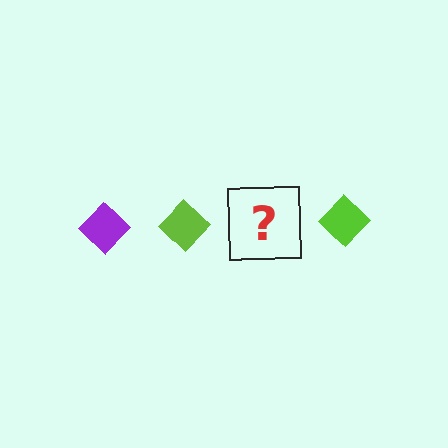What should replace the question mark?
The question mark should be replaced with a purple diamond.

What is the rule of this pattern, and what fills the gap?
The rule is that the pattern cycles through purple, lime diamonds. The gap should be filled with a purple diamond.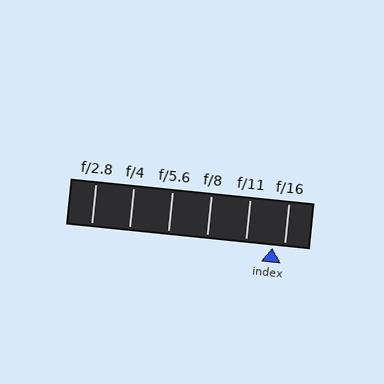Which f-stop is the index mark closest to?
The index mark is closest to f/16.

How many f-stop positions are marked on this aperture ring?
There are 6 f-stop positions marked.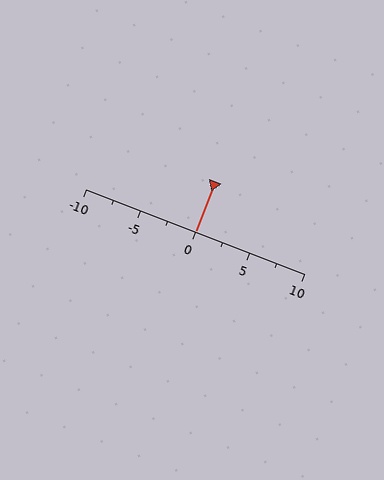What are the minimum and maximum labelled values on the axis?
The axis runs from -10 to 10.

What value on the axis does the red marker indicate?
The marker indicates approximately 0.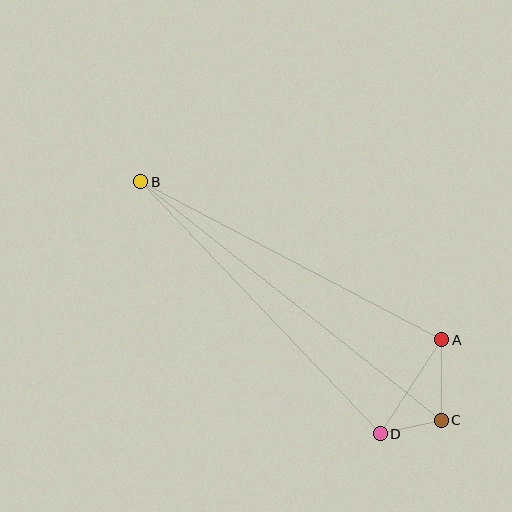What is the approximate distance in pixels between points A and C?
The distance between A and C is approximately 81 pixels.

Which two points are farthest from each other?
Points B and C are farthest from each other.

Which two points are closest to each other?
Points C and D are closest to each other.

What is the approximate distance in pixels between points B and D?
The distance between B and D is approximately 348 pixels.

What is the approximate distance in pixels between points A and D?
The distance between A and D is approximately 112 pixels.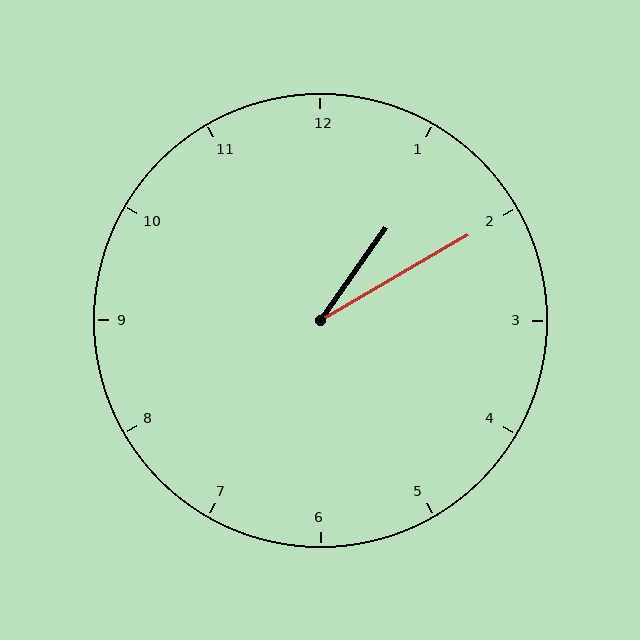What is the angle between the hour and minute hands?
Approximately 25 degrees.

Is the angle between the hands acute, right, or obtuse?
It is acute.